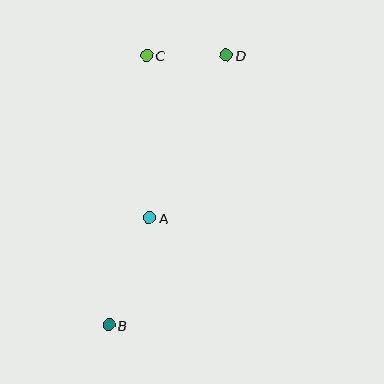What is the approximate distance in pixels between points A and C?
The distance between A and C is approximately 163 pixels.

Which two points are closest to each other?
Points C and D are closest to each other.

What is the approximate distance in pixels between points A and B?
The distance between A and B is approximately 115 pixels.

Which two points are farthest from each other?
Points B and D are farthest from each other.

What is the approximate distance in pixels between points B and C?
The distance between B and C is approximately 272 pixels.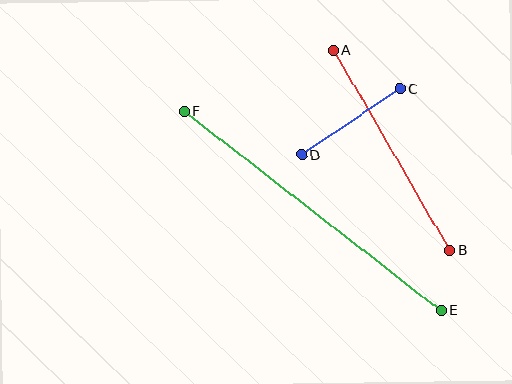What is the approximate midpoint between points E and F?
The midpoint is at approximately (313, 211) pixels.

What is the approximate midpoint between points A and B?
The midpoint is at approximately (391, 150) pixels.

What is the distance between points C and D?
The distance is approximately 118 pixels.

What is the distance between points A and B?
The distance is approximately 231 pixels.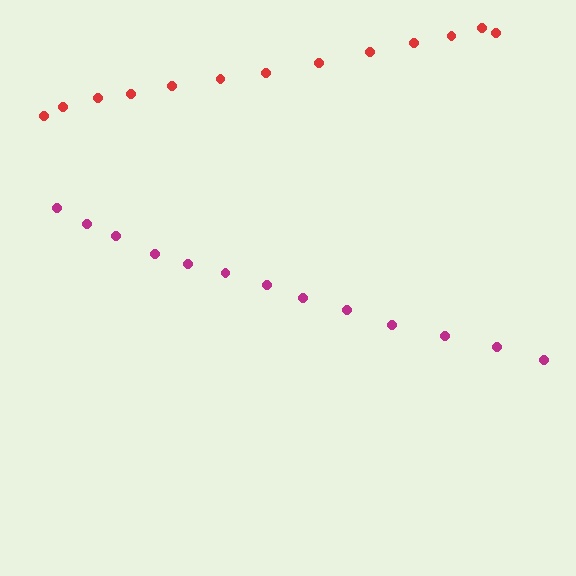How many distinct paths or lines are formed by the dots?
There are 2 distinct paths.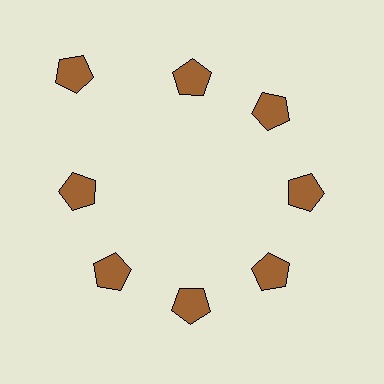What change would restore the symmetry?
The symmetry would be restored by moving it inward, back onto the ring so that all 8 pentagons sit at equal angles and equal distance from the center.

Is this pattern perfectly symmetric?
No. The 8 brown pentagons are arranged in a ring, but one element near the 10 o'clock position is pushed outward from the center, breaking the 8-fold rotational symmetry.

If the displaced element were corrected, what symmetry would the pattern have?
It would have 8-fold rotational symmetry — the pattern would map onto itself every 45 degrees.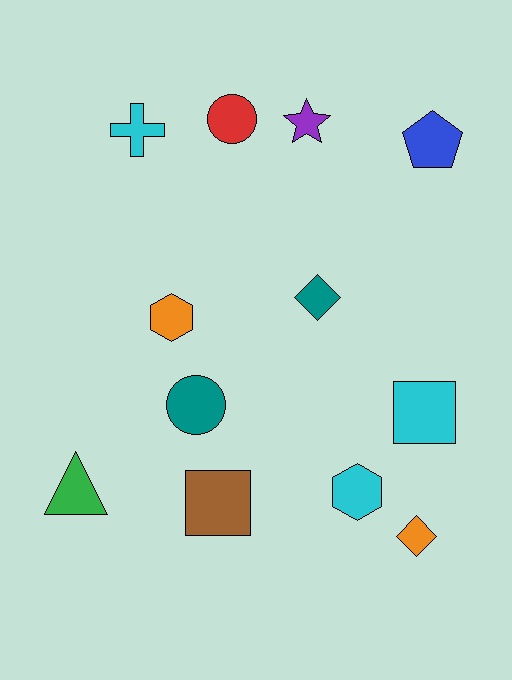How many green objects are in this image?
There is 1 green object.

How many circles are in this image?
There are 2 circles.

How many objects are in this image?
There are 12 objects.